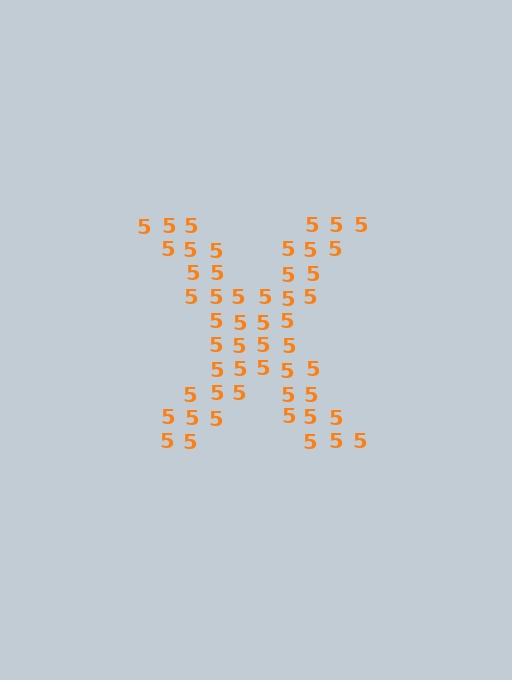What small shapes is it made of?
It is made of small digit 5's.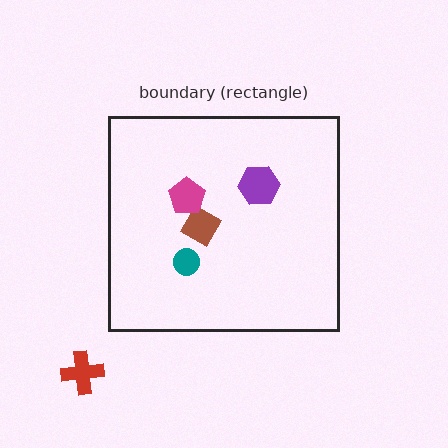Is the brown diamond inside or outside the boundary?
Inside.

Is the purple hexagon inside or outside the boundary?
Inside.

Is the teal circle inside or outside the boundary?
Inside.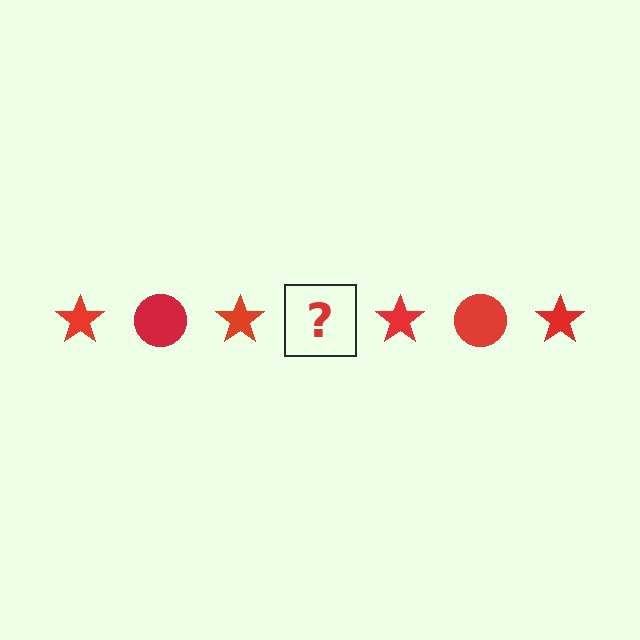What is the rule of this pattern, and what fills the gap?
The rule is that the pattern cycles through star, circle shapes in red. The gap should be filled with a red circle.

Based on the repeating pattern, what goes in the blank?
The blank should be a red circle.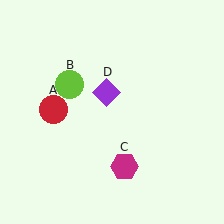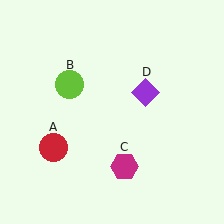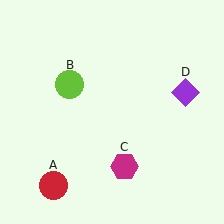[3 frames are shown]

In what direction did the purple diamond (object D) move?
The purple diamond (object D) moved right.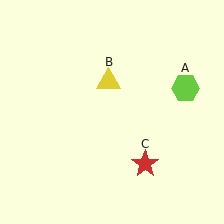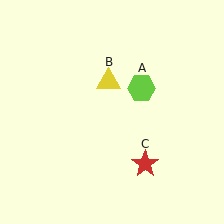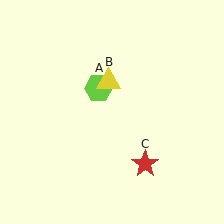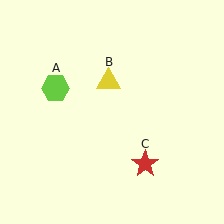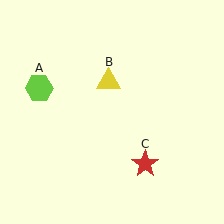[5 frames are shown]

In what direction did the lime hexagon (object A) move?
The lime hexagon (object A) moved left.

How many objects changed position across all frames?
1 object changed position: lime hexagon (object A).